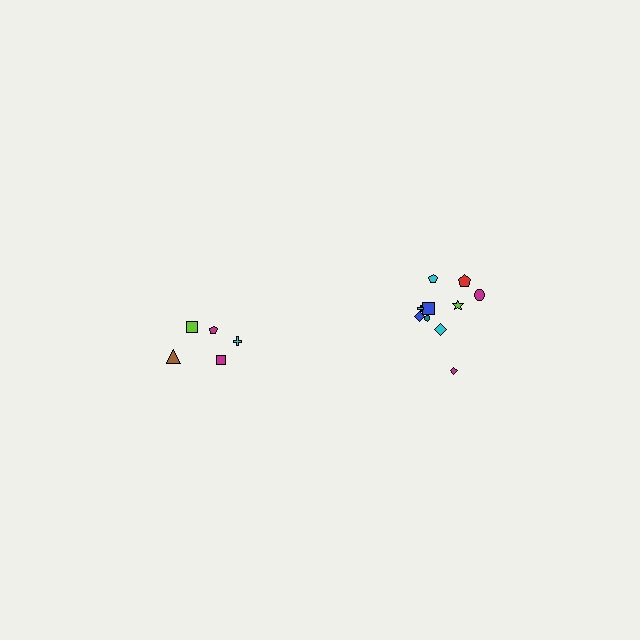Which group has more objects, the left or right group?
The right group.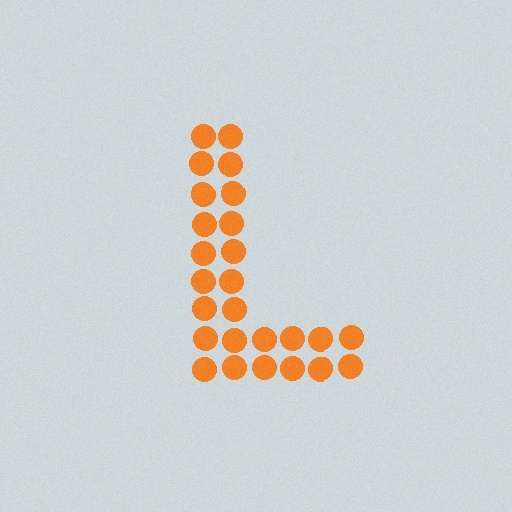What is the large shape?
The large shape is the letter L.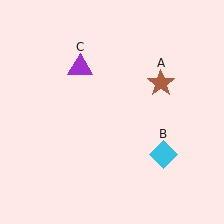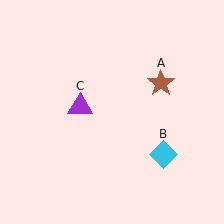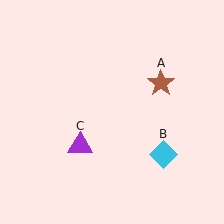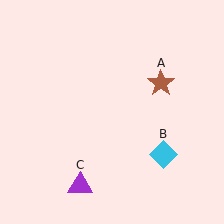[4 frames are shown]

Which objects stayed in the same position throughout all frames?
Brown star (object A) and cyan diamond (object B) remained stationary.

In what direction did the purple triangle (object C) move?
The purple triangle (object C) moved down.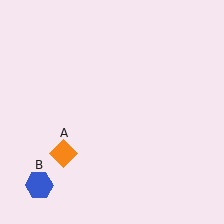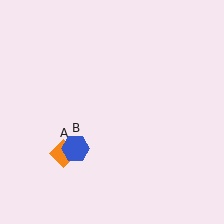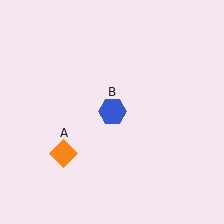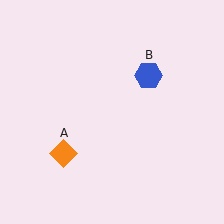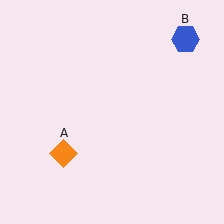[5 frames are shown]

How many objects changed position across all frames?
1 object changed position: blue hexagon (object B).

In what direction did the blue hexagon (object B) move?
The blue hexagon (object B) moved up and to the right.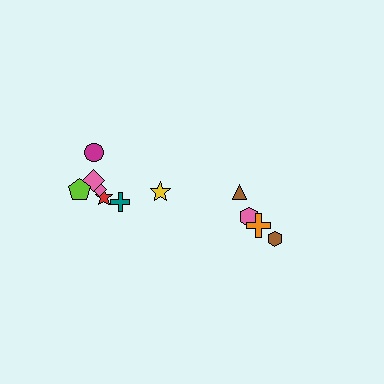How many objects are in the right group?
There are 4 objects.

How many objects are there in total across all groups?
There are 11 objects.